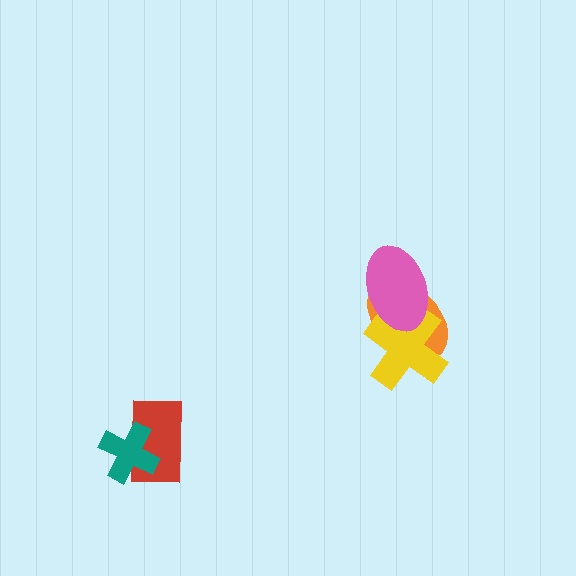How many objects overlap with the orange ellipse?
2 objects overlap with the orange ellipse.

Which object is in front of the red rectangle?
The teal cross is in front of the red rectangle.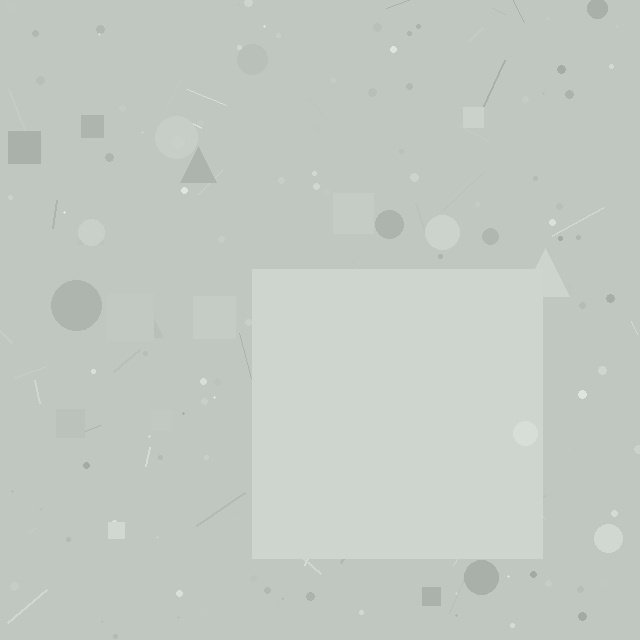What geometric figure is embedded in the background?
A square is embedded in the background.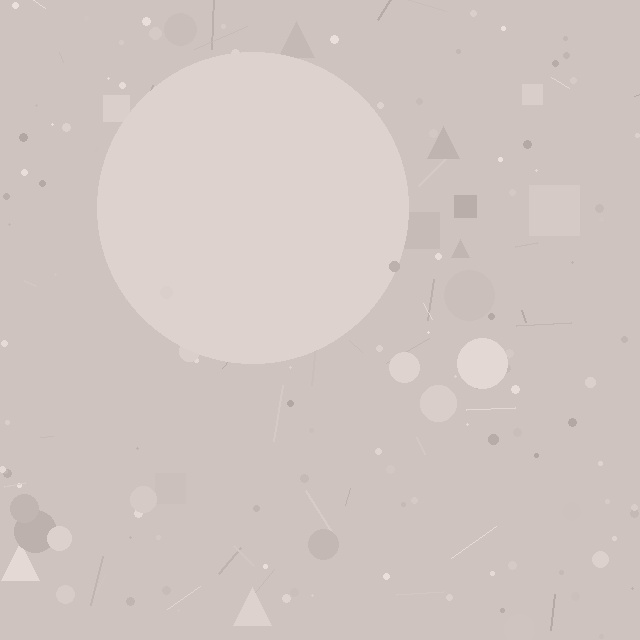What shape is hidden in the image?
A circle is hidden in the image.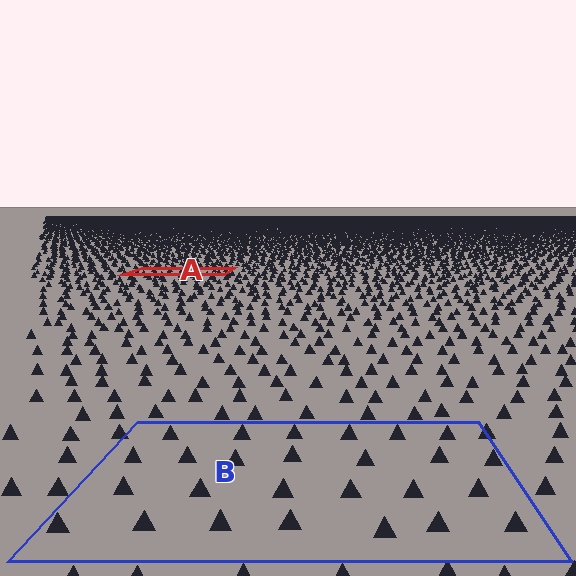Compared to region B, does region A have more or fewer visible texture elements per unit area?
Region A has more texture elements per unit area — they are packed more densely because it is farther away.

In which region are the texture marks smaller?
The texture marks are smaller in region A, because it is farther away.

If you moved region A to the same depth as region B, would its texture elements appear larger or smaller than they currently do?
They would appear larger. At a closer depth, the same texture elements are projected at a bigger on-screen size.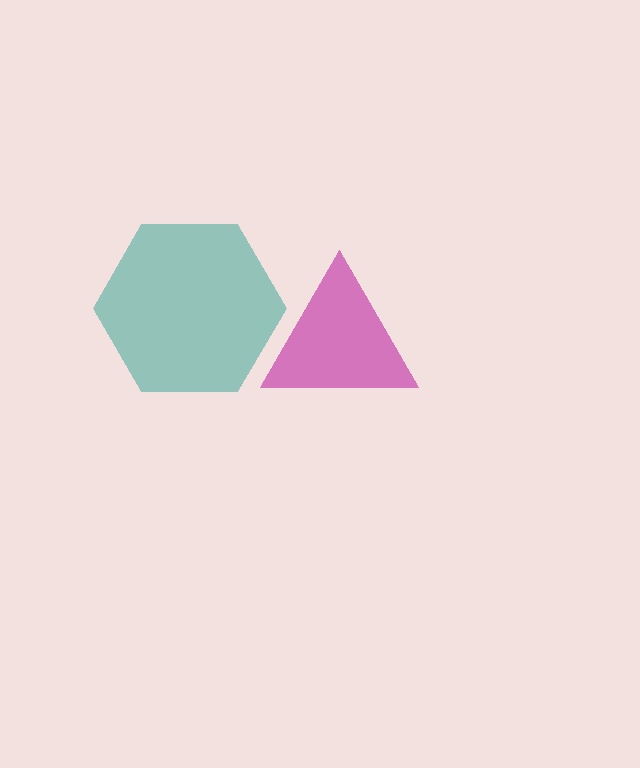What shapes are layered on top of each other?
The layered shapes are: a teal hexagon, a magenta triangle.